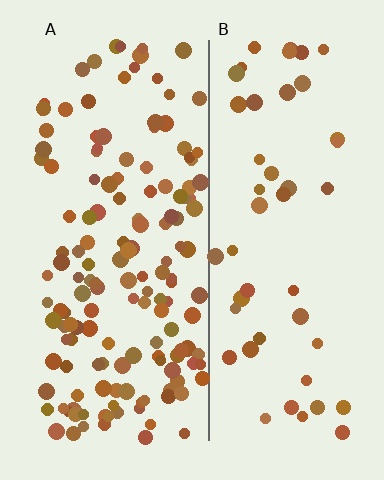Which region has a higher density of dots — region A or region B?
A (the left).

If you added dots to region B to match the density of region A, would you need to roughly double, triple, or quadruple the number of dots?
Approximately triple.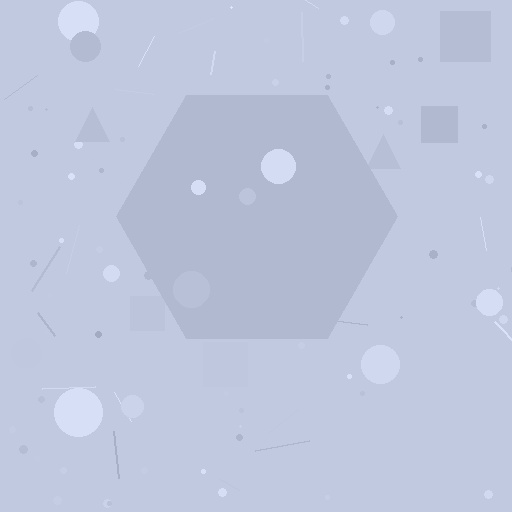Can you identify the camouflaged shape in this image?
The camouflaged shape is a hexagon.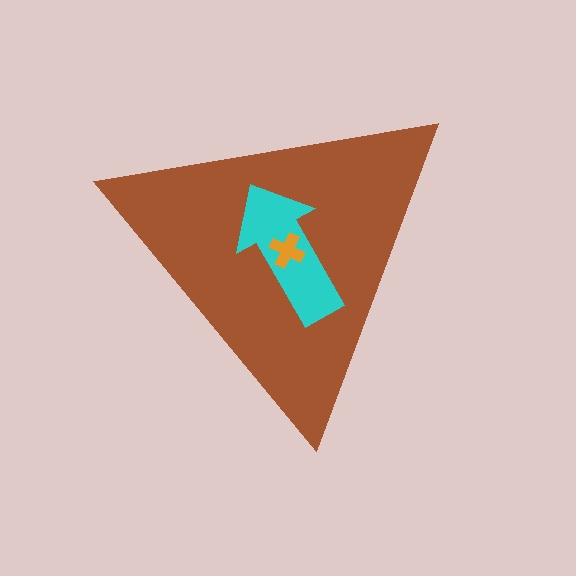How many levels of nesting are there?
3.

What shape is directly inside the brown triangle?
The cyan arrow.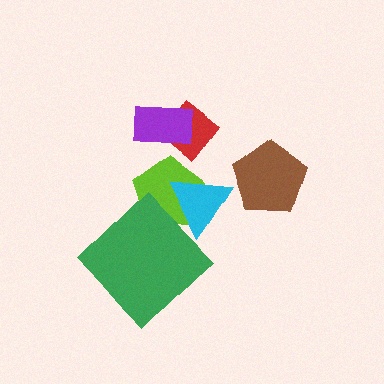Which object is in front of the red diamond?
The purple rectangle is in front of the red diamond.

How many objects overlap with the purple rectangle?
1 object overlaps with the purple rectangle.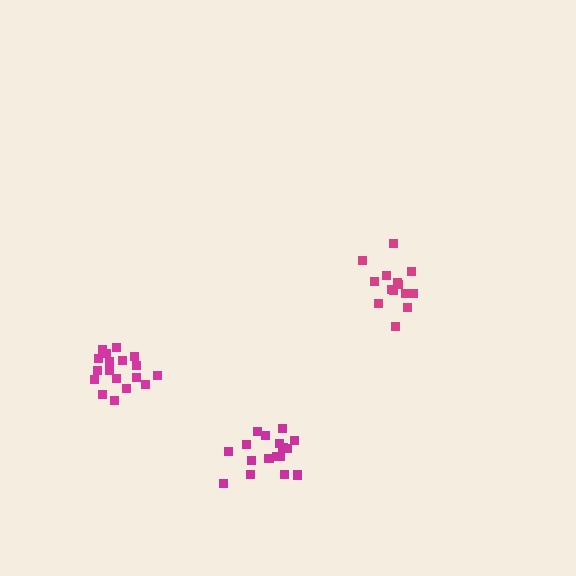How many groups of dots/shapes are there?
There are 3 groups.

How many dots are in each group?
Group 1: 14 dots, Group 2: 18 dots, Group 3: 18 dots (50 total).